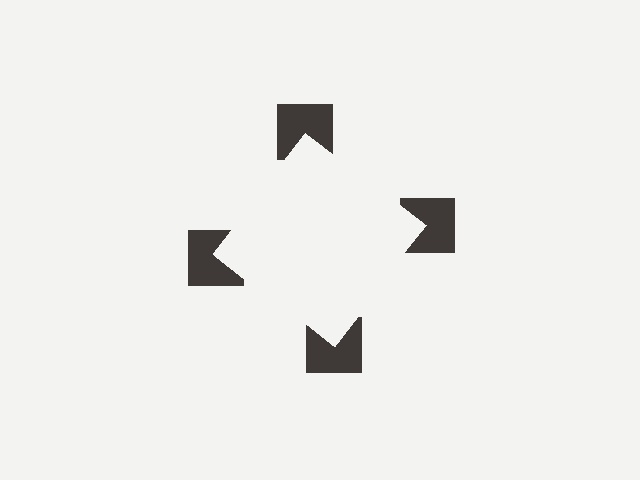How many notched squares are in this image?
There are 4 — one at each vertex of the illusory square.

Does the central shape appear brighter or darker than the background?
It typically appears slightly brighter than the background, even though no actual brightness change is drawn.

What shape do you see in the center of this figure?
An illusory square — its edges are inferred from the aligned wedge cuts in the notched squares, not physically drawn.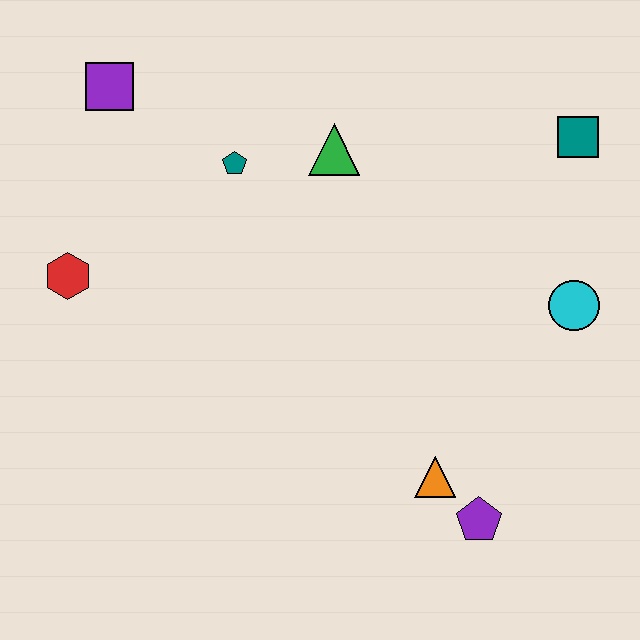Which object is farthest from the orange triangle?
The purple square is farthest from the orange triangle.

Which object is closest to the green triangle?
The teal pentagon is closest to the green triangle.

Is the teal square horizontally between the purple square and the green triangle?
No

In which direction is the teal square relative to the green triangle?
The teal square is to the right of the green triangle.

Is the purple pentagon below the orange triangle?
Yes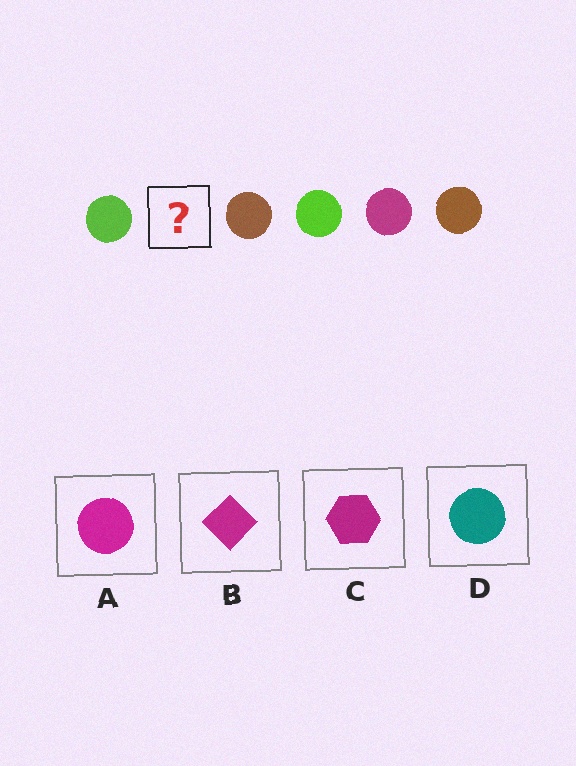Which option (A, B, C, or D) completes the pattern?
A.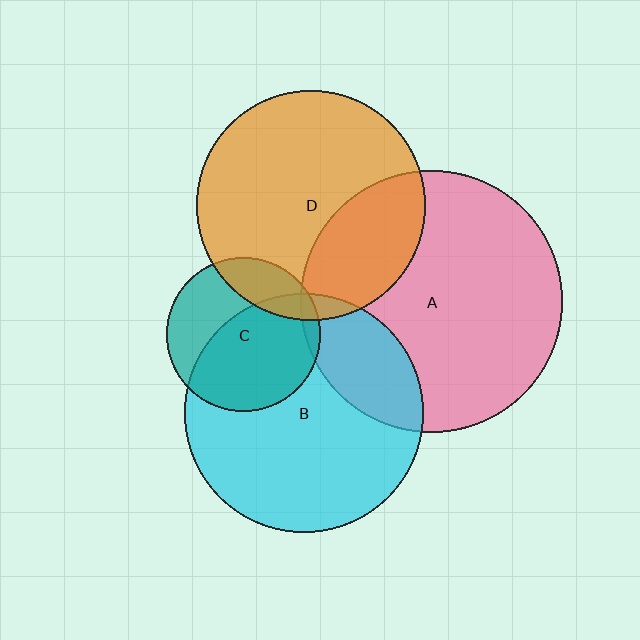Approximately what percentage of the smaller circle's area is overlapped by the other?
Approximately 25%.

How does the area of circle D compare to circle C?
Approximately 2.2 times.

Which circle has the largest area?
Circle A (pink).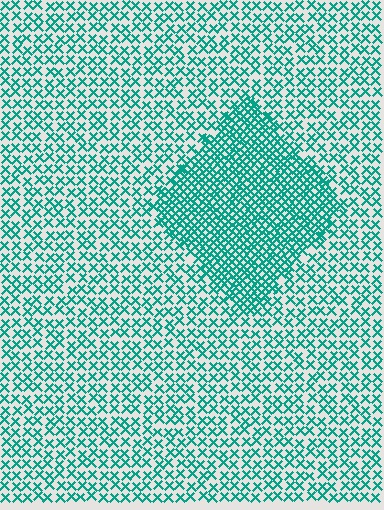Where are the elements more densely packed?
The elements are more densely packed inside the diamond boundary.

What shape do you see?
I see a diamond.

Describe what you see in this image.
The image contains small teal elements arranged at two different densities. A diamond-shaped region is visible where the elements are more densely packed than the surrounding area.